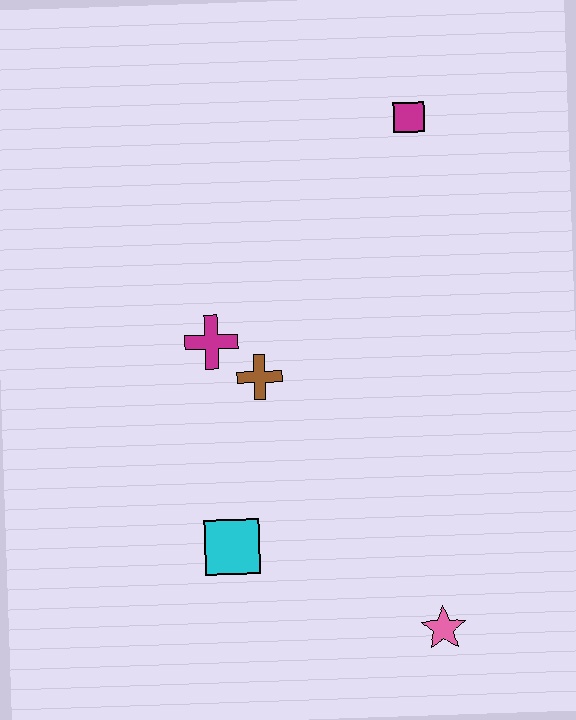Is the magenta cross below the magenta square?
Yes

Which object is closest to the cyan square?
The brown cross is closest to the cyan square.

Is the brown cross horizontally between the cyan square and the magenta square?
Yes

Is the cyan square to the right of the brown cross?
No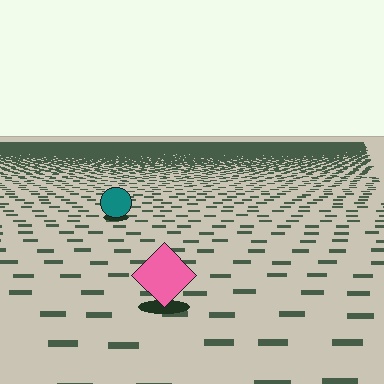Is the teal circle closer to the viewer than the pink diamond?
No. The pink diamond is closer — you can tell from the texture gradient: the ground texture is coarser near it.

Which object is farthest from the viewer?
The teal circle is farthest from the viewer. It appears smaller and the ground texture around it is denser.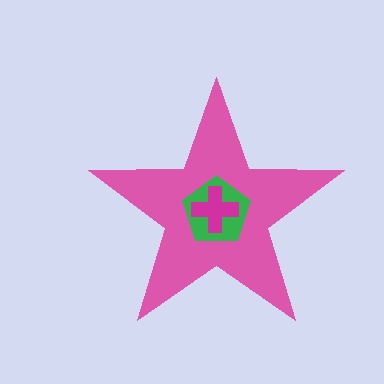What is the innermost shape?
The magenta cross.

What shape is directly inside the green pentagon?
The magenta cross.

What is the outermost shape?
The pink star.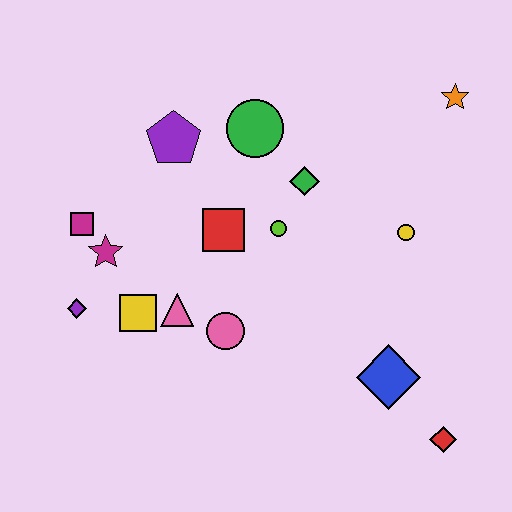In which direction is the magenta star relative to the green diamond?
The magenta star is to the left of the green diamond.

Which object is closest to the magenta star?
The magenta square is closest to the magenta star.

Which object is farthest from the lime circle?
The red diamond is farthest from the lime circle.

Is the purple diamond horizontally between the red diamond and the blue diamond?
No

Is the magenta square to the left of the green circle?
Yes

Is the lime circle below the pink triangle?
No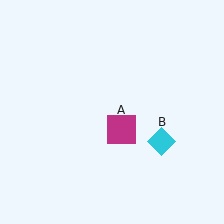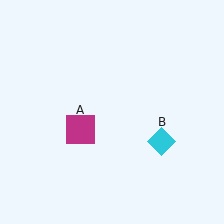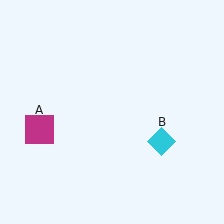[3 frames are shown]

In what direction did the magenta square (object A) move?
The magenta square (object A) moved left.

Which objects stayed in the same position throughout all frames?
Cyan diamond (object B) remained stationary.